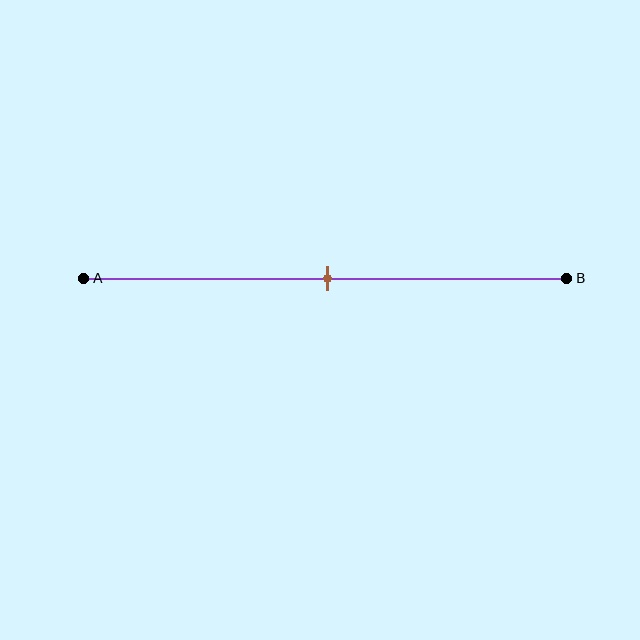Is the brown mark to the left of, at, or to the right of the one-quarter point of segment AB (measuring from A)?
The brown mark is to the right of the one-quarter point of segment AB.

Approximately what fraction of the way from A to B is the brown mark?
The brown mark is approximately 50% of the way from A to B.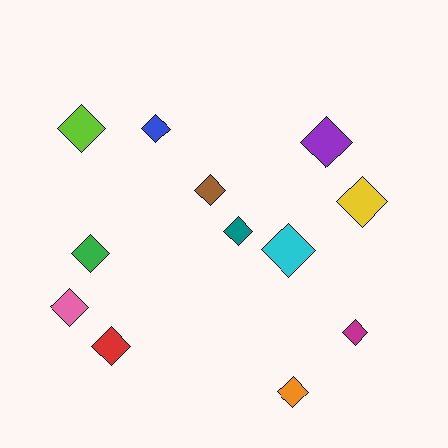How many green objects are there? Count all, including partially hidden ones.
There is 1 green object.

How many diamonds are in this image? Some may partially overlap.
There are 12 diamonds.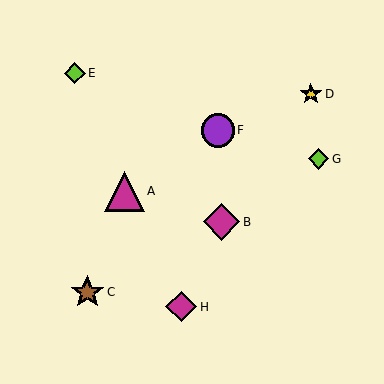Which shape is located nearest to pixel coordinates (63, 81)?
The lime diamond (labeled E) at (75, 73) is nearest to that location.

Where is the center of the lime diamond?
The center of the lime diamond is at (318, 159).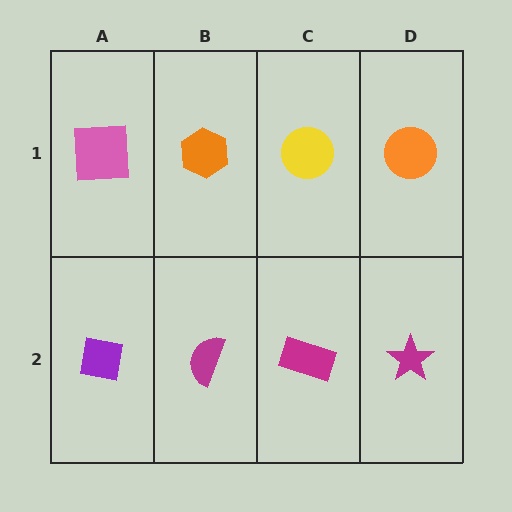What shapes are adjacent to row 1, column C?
A magenta rectangle (row 2, column C), an orange hexagon (row 1, column B), an orange circle (row 1, column D).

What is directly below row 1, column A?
A purple square.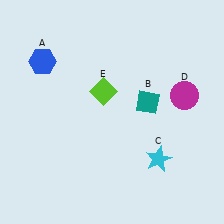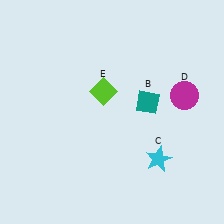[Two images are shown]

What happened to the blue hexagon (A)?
The blue hexagon (A) was removed in Image 2. It was in the top-left area of Image 1.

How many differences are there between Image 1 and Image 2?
There is 1 difference between the two images.